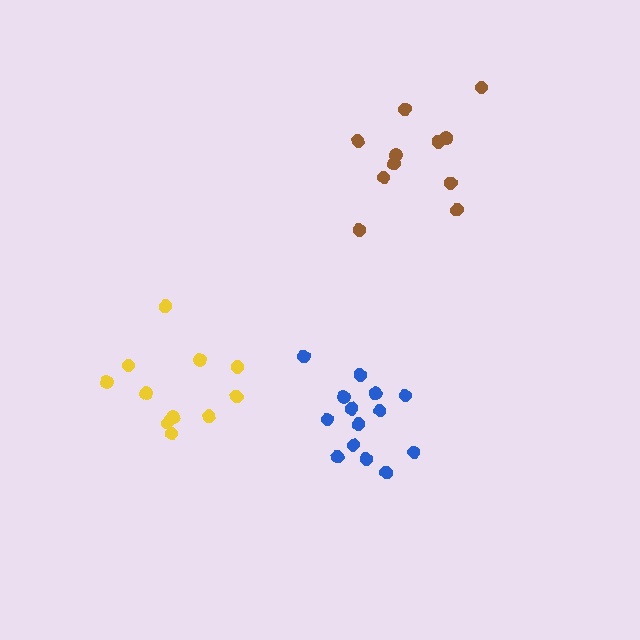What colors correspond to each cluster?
The clusters are colored: yellow, brown, blue.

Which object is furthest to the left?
The yellow cluster is leftmost.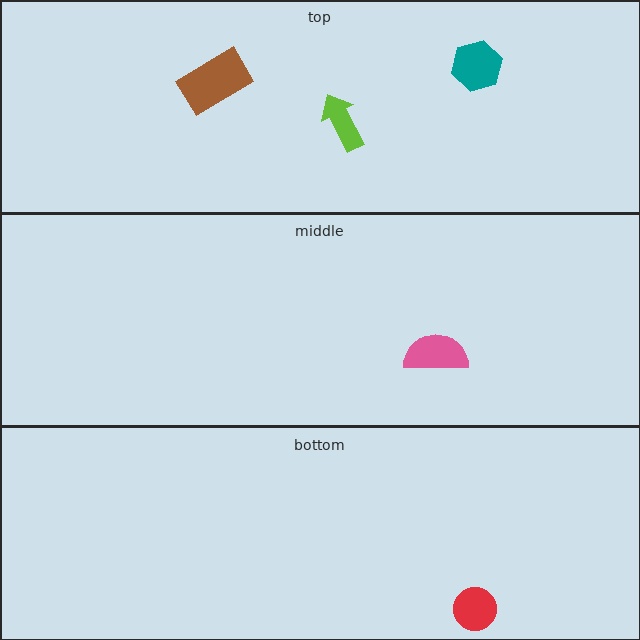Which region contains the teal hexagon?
The top region.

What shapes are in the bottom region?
The red circle.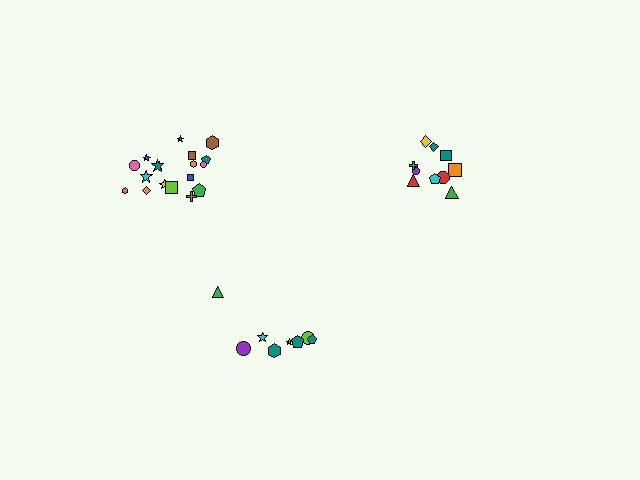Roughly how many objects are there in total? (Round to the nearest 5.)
Roughly 35 objects in total.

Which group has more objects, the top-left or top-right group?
The top-left group.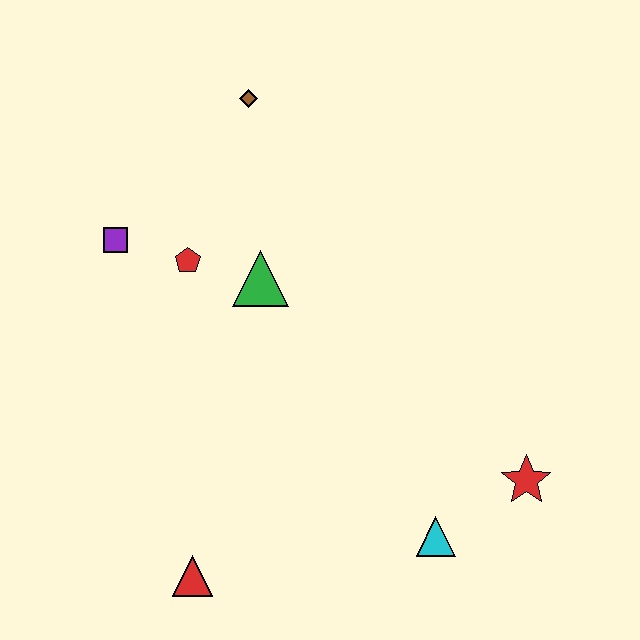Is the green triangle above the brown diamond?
No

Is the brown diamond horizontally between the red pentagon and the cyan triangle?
Yes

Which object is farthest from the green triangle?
The red star is farthest from the green triangle.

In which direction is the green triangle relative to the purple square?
The green triangle is to the right of the purple square.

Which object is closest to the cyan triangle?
The red star is closest to the cyan triangle.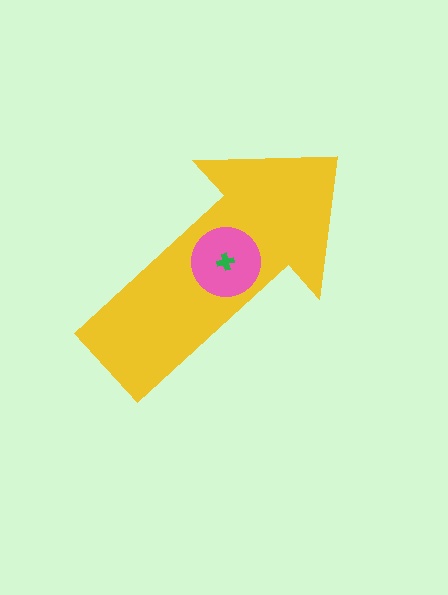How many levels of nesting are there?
3.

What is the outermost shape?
The yellow arrow.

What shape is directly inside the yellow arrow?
The pink circle.